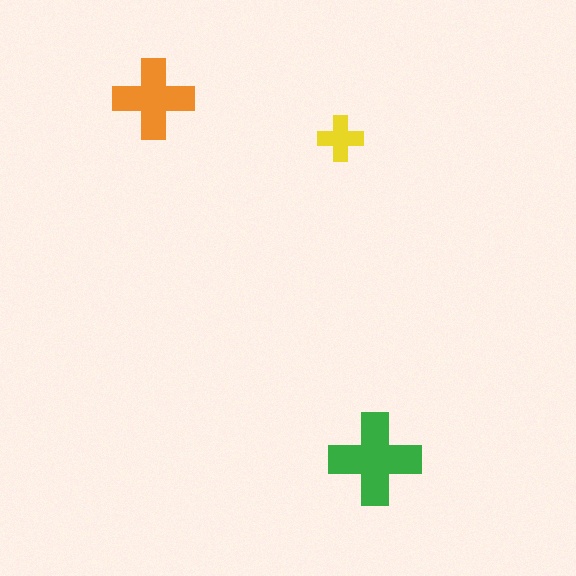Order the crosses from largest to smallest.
the green one, the orange one, the yellow one.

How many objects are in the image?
There are 3 objects in the image.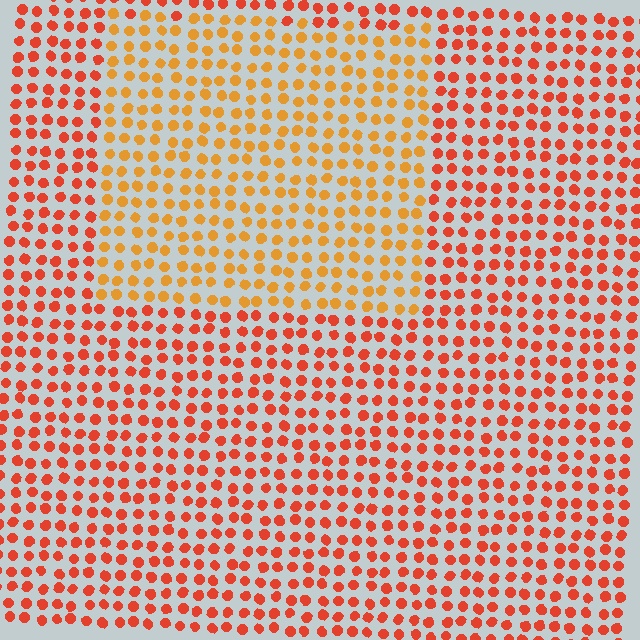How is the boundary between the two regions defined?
The boundary is defined purely by a slight shift in hue (about 29 degrees). Spacing, size, and orientation are identical on both sides.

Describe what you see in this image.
The image is filled with small red elements in a uniform arrangement. A rectangle-shaped region is visible where the elements are tinted to a slightly different hue, forming a subtle color boundary.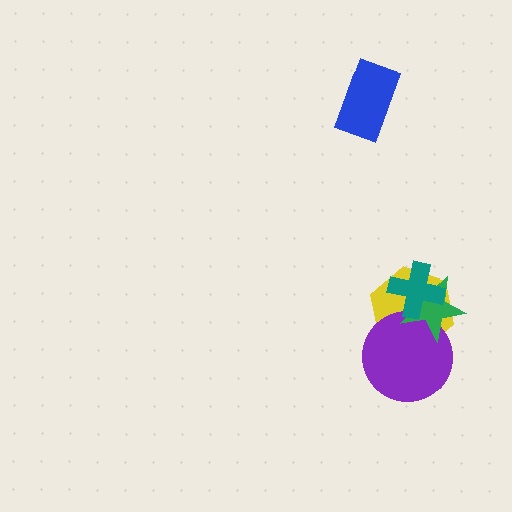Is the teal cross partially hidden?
No, no other shape covers it.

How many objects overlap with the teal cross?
2 objects overlap with the teal cross.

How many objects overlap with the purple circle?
2 objects overlap with the purple circle.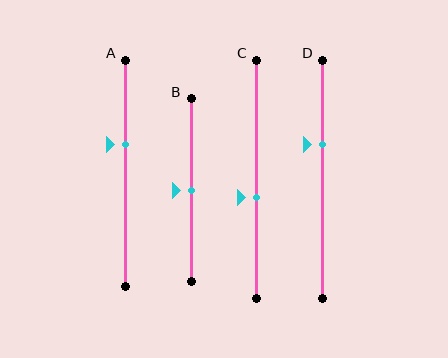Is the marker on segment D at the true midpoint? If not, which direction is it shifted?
No, the marker on segment D is shifted upward by about 15% of the segment length.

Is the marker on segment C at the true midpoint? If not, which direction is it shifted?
No, the marker on segment C is shifted downward by about 8% of the segment length.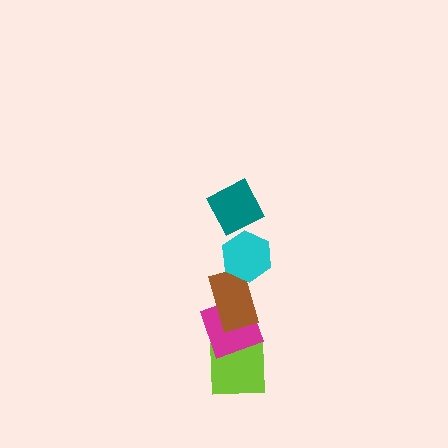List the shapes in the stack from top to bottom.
From top to bottom: the teal diamond, the cyan hexagon, the brown rectangle, the magenta diamond, the lime square.